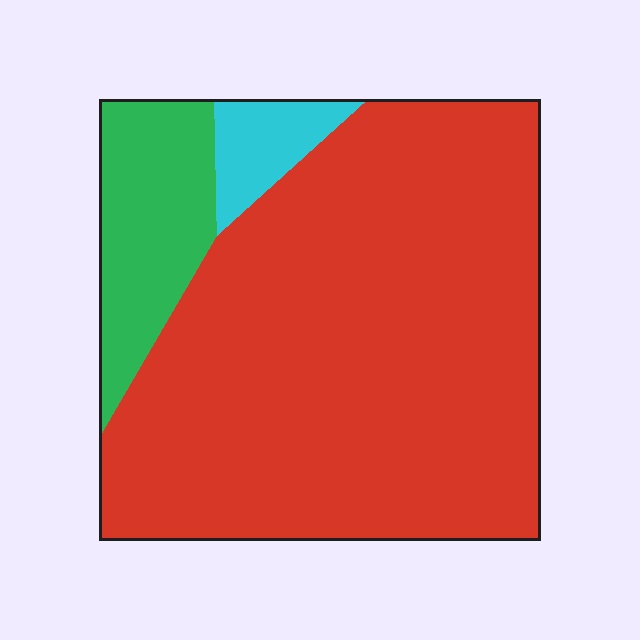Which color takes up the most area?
Red, at roughly 80%.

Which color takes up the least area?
Cyan, at roughly 5%.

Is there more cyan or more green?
Green.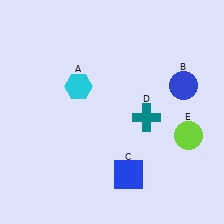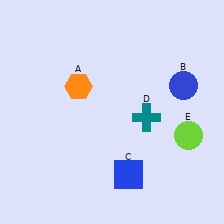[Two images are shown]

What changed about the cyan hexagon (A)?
In Image 1, A is cyan. In Image 2, it changed to orange.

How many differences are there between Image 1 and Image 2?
There is 1 difference between the two images.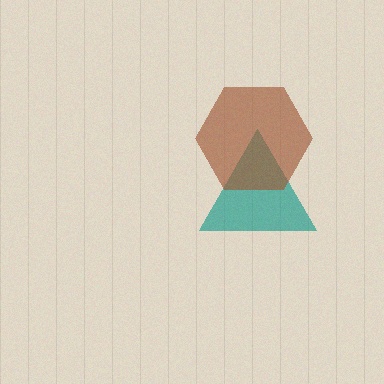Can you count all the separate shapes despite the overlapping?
Yes, there are 2 separate shapes.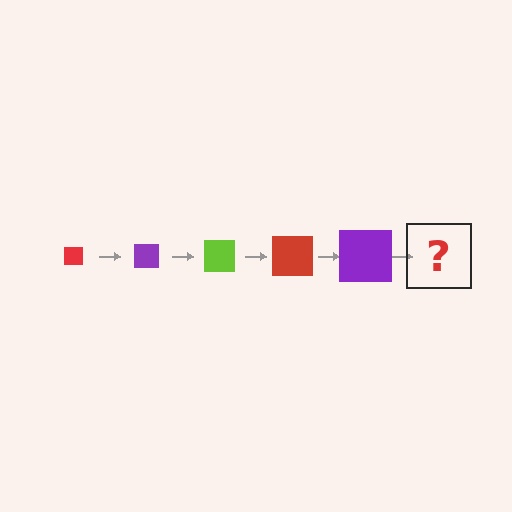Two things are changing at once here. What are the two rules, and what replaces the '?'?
The two rules are that the square grows larger each step and the color cycles through red, purple, and lime. The '?' should be a lime square, larger than the previous one.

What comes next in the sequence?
The next element should be a lime square, larger than the previous one.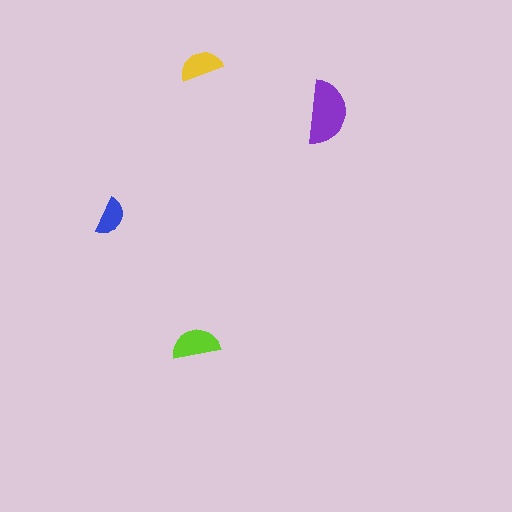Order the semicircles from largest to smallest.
the purple one, the lime one, the yellow one, the blue one.